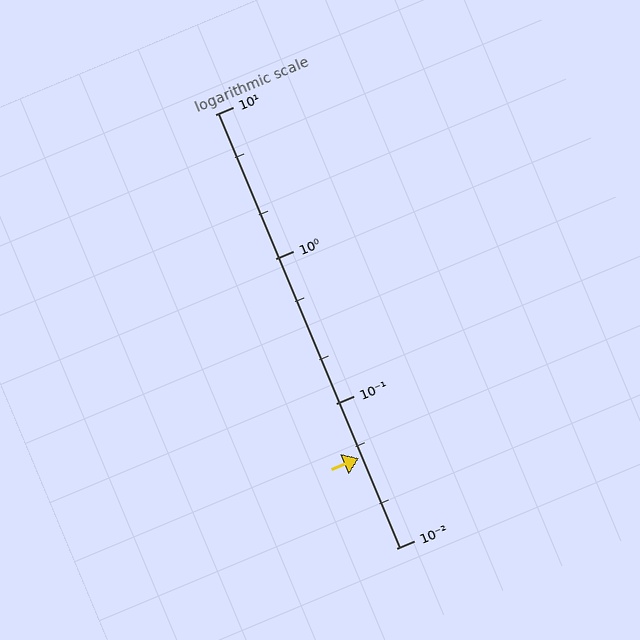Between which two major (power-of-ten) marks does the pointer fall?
The pointer is between 0.01 and 0.1.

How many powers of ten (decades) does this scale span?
The scale spans 3 decades, from 0.01 to 10.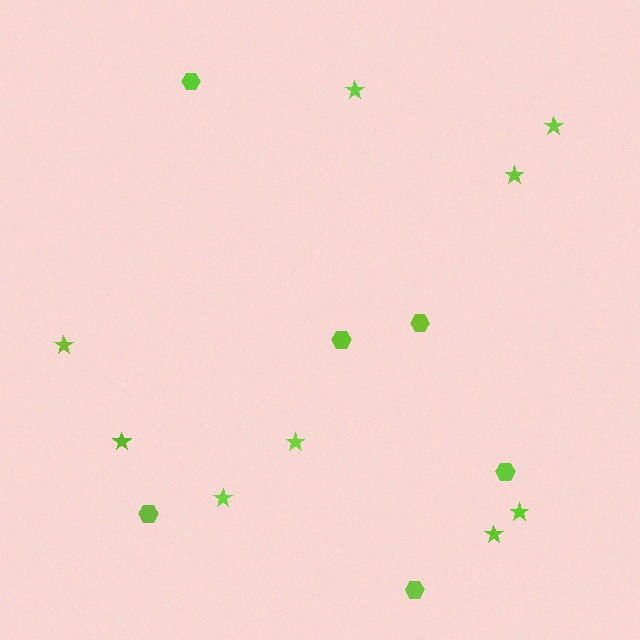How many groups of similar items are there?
There are 2 groups: one group of stars (9) and one group of hexagons (6).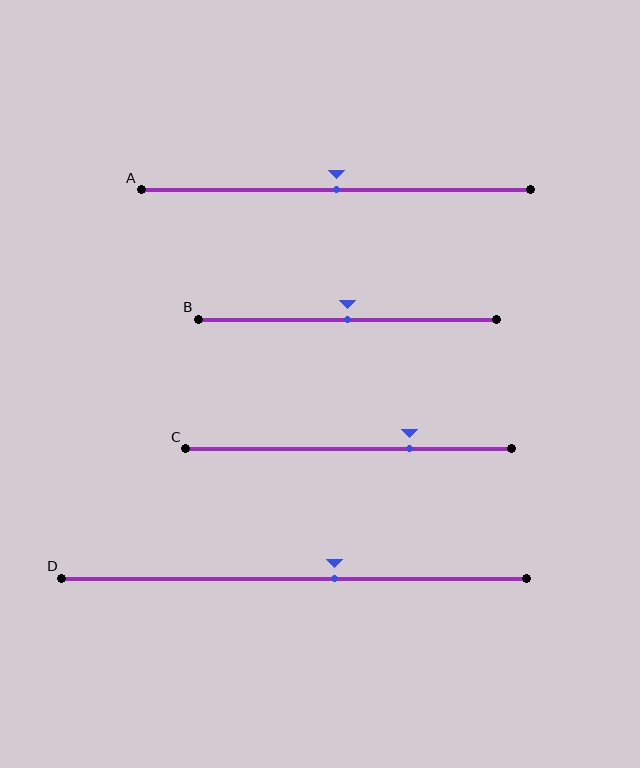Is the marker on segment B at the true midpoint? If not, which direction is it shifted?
Yes, the marker on segment B is at the true midpoint.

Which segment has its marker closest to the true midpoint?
Segment A has its marker closest to the true midpoint.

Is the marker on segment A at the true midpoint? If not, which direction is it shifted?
Yes, the marker on segment A is at the true midpoint.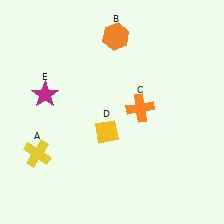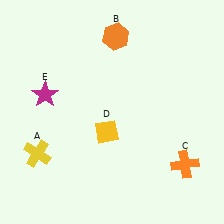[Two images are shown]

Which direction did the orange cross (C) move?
The orange cross (C) moved down.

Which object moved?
The orange cross (C) moved down.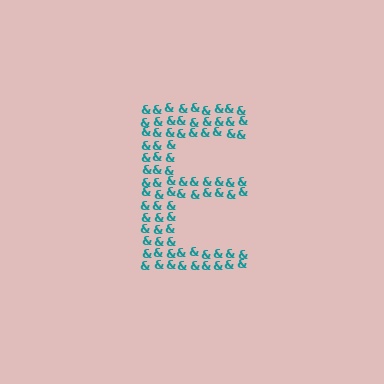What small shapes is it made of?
It is made of small ampersands.